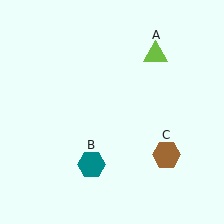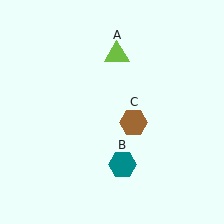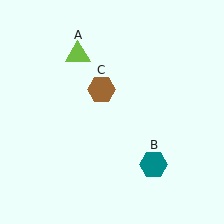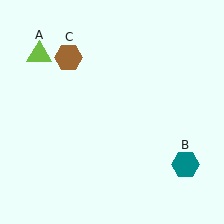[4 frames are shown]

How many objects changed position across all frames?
3 objects changed position: lime triangle (object A), teal hexagon (object B), brown hexagon (object C).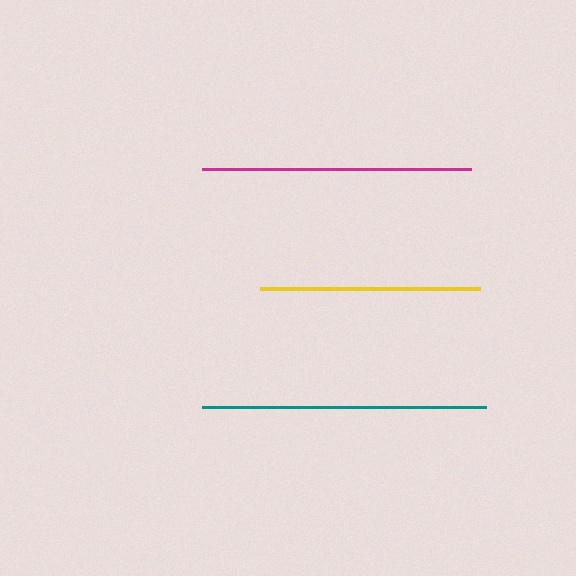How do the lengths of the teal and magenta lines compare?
The teal and magenta lines are approximately the same length.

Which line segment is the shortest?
The yellow line is the shortest at approximately 219 pixels.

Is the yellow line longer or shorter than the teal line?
The teal line is longer than the yellow line.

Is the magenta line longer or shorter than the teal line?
The teal line is longer than the magenta line.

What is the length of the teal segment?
The teal segment is approximately 284 pixels long.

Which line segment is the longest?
The teal line is the longest at approximately 284 pixels.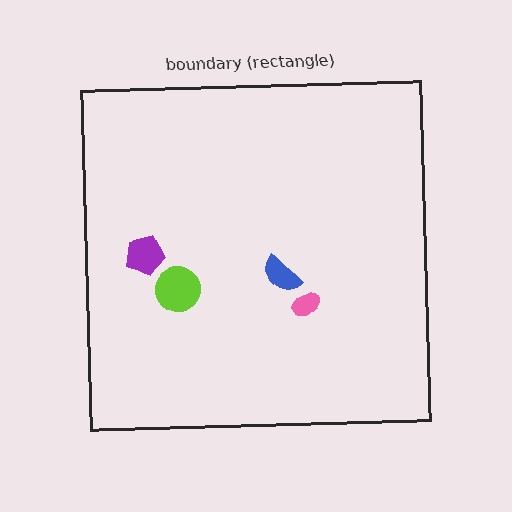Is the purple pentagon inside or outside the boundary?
Inside.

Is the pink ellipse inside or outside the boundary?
Inside.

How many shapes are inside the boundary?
4 inside, 0 outside.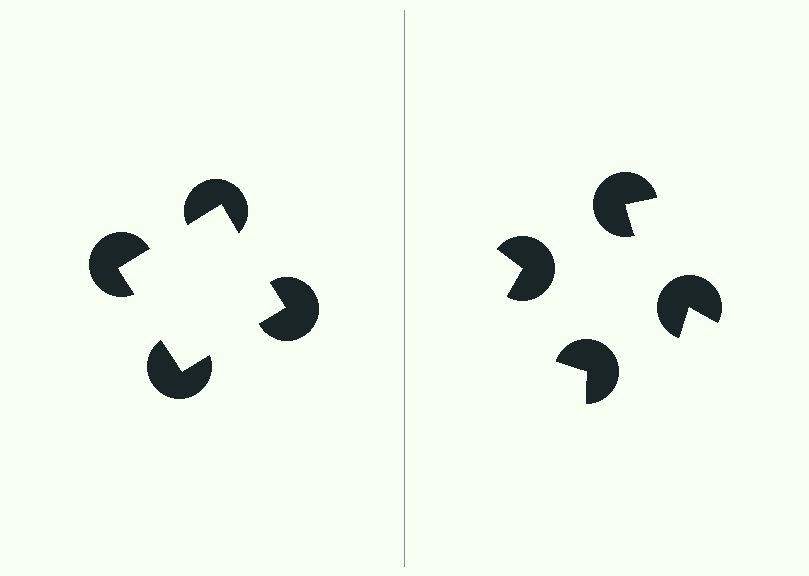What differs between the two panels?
The pac-man discs are positioned identically on both sides; only the wedge orientations differ. On the left they align to a square; on the right they are misaligned.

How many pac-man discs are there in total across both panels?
8 — 4 on each side.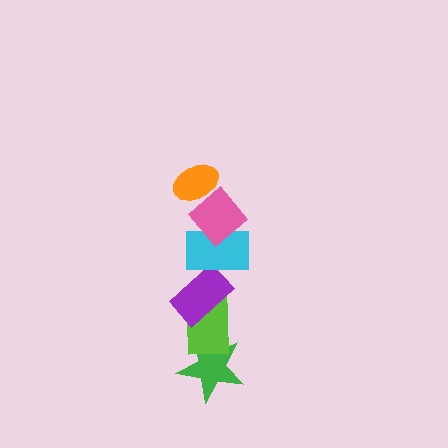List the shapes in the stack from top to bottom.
From top to bottom: the orange ellipse, the pink diamond, the cyan rectangle, the purple rectangle, the lime rectangle, the green star.